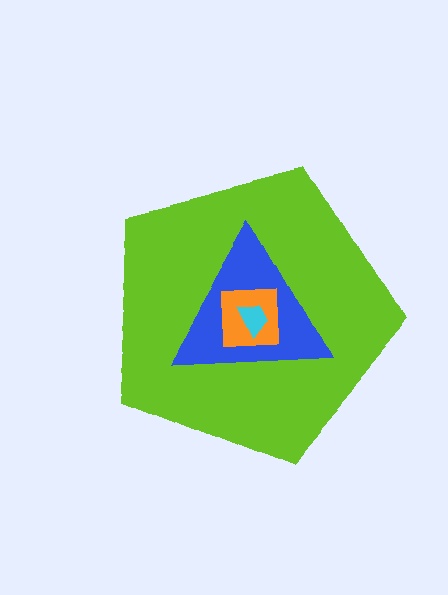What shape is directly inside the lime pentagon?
The blue triangle.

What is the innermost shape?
The cyan trapezoid.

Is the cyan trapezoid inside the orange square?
Yes.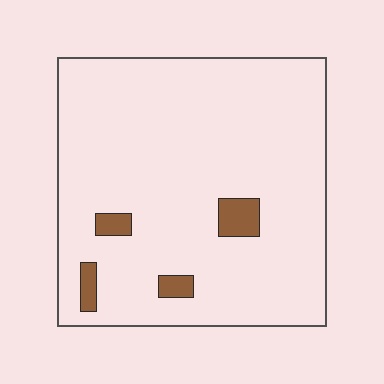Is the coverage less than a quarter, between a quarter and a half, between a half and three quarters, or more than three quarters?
Less than a quarter.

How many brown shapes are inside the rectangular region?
4.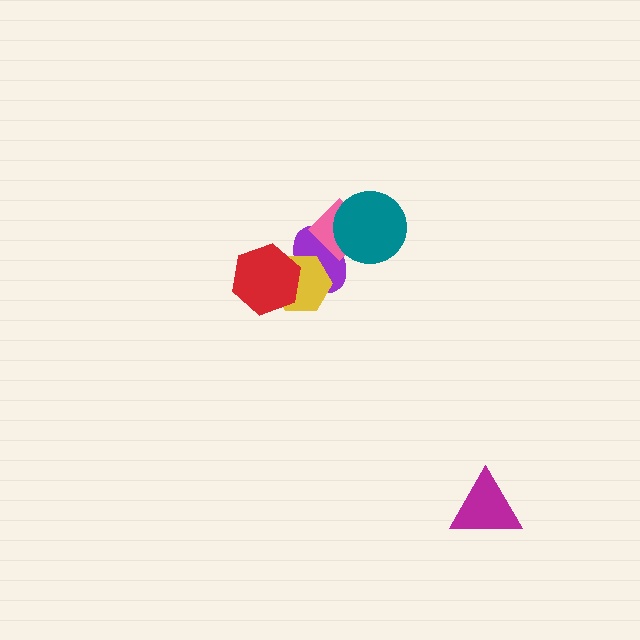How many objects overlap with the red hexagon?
2 objects overlap with the red hexagon.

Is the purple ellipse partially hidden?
Yes, it is partially covered by another shape.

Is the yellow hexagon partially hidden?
Yes, it is partially covered by another shape.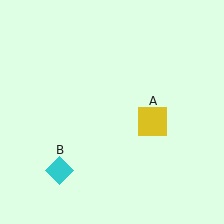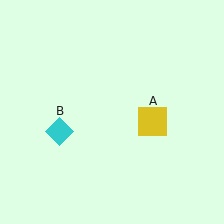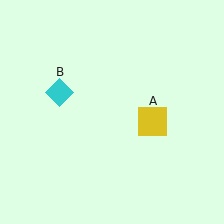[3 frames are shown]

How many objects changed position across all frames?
1 object changed position: cyan diamond (object B).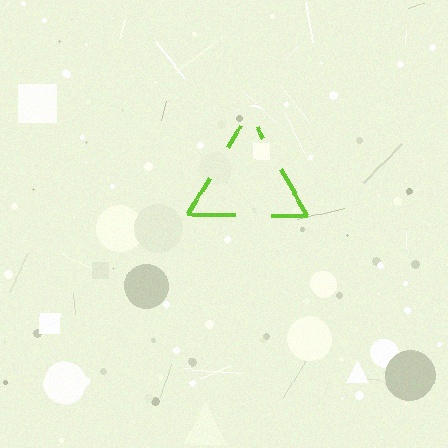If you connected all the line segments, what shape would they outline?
They would outline a triangle.